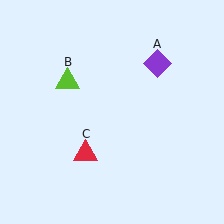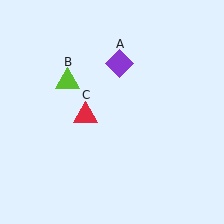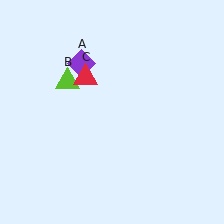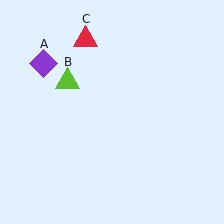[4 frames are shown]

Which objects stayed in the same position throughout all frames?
Lime triangle (object B) remained stationary.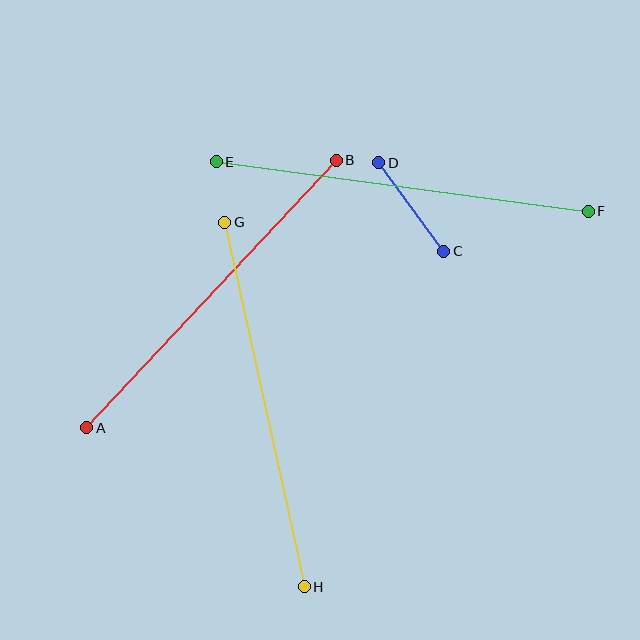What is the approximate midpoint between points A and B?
The midpoint is at approximately (212, 294) pixels.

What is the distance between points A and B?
The distance is approximately 366 pixels.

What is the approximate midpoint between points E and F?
The midpoint is at approximately (402, 187) pixels.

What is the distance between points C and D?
The distance is approximately 110 pixels.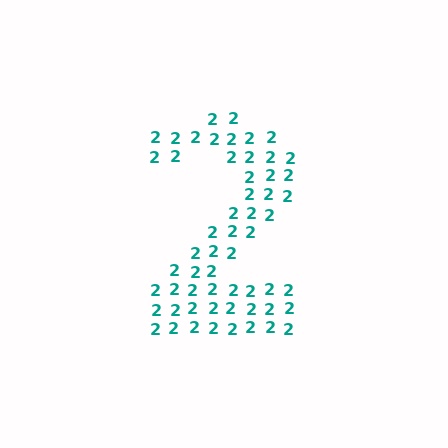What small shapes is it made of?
It is made of small digit 2's.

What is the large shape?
The large shape is the digit 2.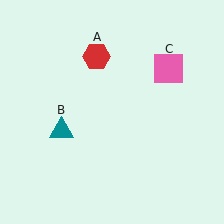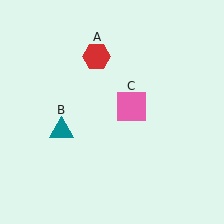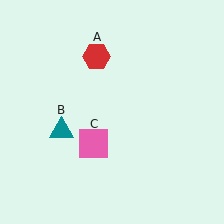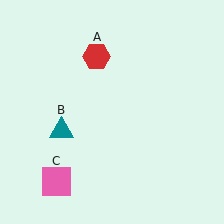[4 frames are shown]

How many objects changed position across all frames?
1 object changed position: pink square (object C).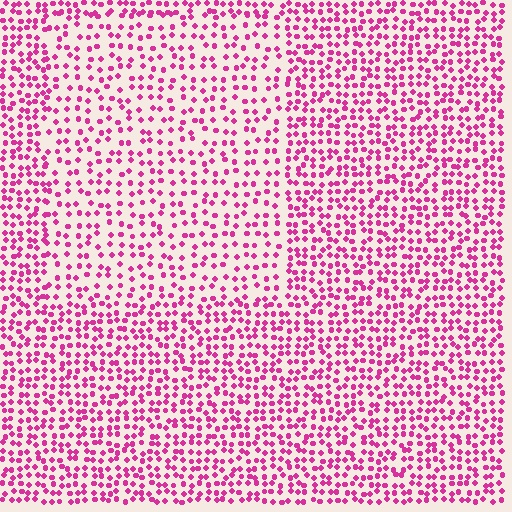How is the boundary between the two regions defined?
The boundary is defined by a change in element density (approximately 1.6x ratio). All elements are the same color, size, and shape.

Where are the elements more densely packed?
The elements are more densely packed outside the rectangle boundary.